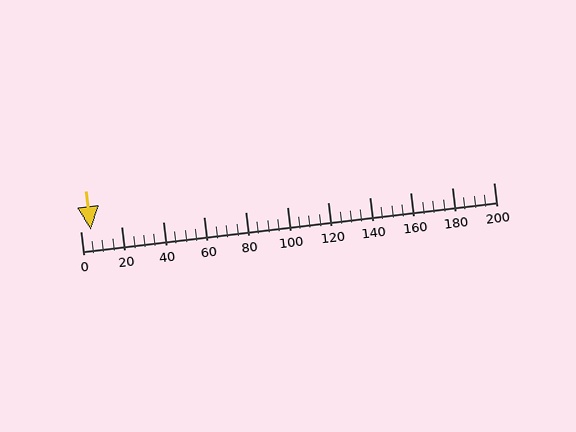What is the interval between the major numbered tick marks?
The major tick marks are spaced 20 units apart.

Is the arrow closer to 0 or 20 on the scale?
The arrow is closer to 0.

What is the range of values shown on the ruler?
The ruler shows values from 0 to 200.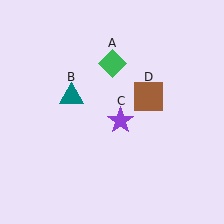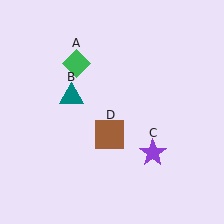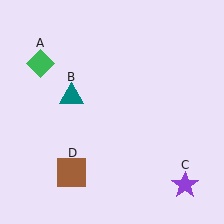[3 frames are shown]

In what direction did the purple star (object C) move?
The purple star (object C) moved down and to the right.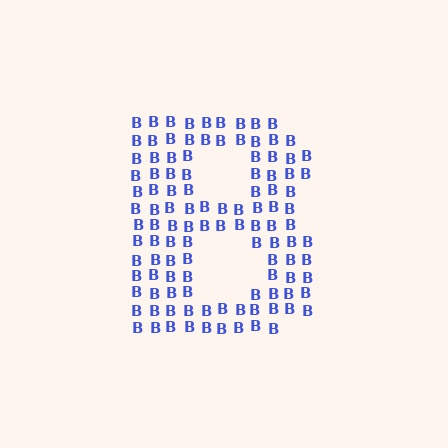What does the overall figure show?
The overall figure shows the letter B.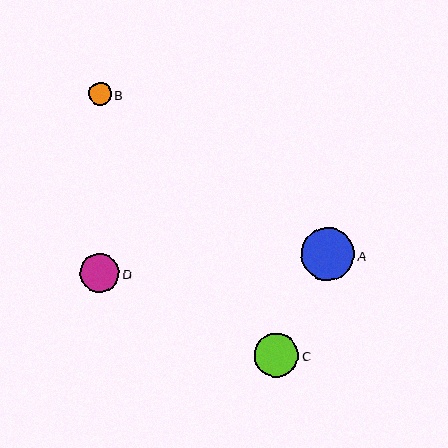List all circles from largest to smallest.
From largest to smallest: A, C, D, B.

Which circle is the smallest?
Circle B is the smallest with a size of approximately 23 pixels.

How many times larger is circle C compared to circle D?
Circle C is approximately 1.1 times the size of circle D.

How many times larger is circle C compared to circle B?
Circle C is approximately 2.0 times the size of circle B.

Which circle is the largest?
Circle A is the largest with a size of approximately 53 pixels.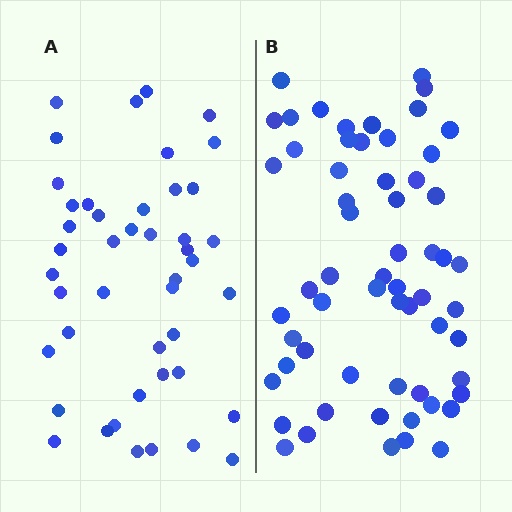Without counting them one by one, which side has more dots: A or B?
Region B (the right region) has more dots.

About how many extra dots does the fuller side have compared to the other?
Region B has approximately 15 more dots than region A.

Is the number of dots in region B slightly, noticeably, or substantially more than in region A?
Region B has noticeably more, but not dramatically so. The ratio is roughly 1.3 to 1.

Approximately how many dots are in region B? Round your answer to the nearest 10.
About 60 dots.